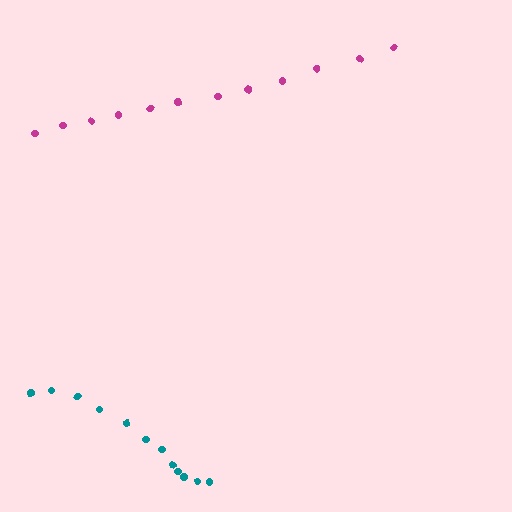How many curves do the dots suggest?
There are 2 distinct paths.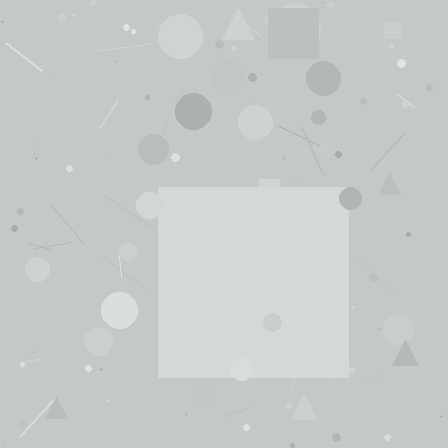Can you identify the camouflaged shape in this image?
The camouflaged shape is a square.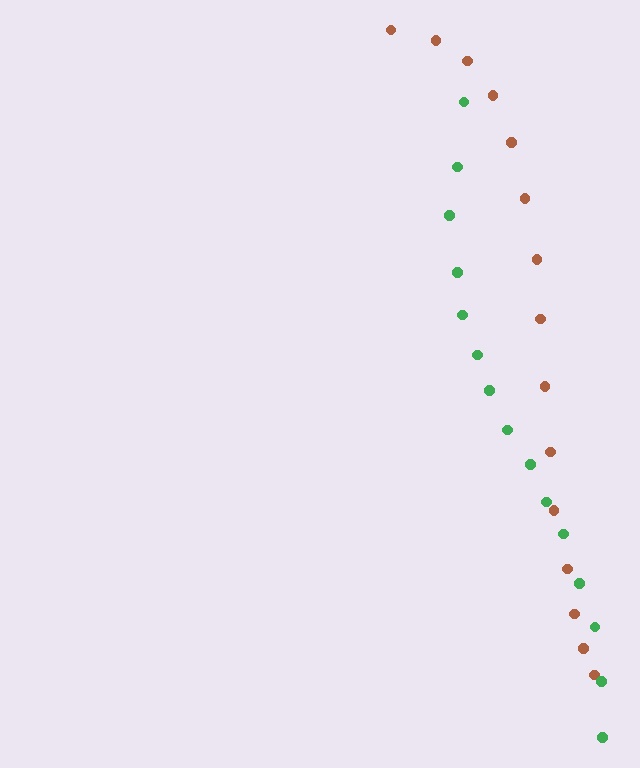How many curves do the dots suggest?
There are 2 distinct paths.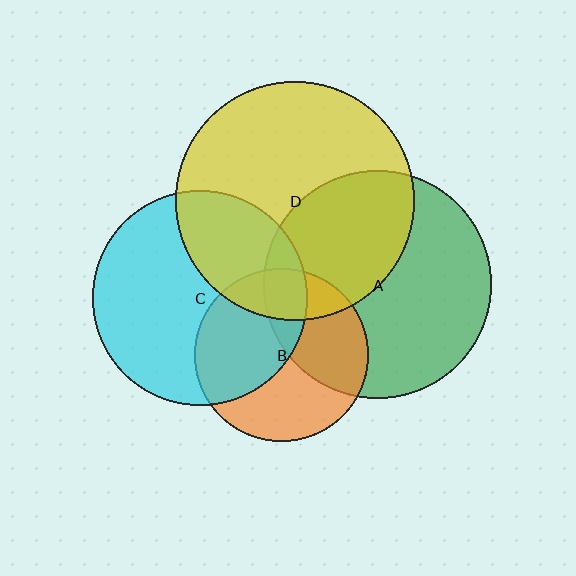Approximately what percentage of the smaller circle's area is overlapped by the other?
Approximately 20%.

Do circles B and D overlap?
Yes.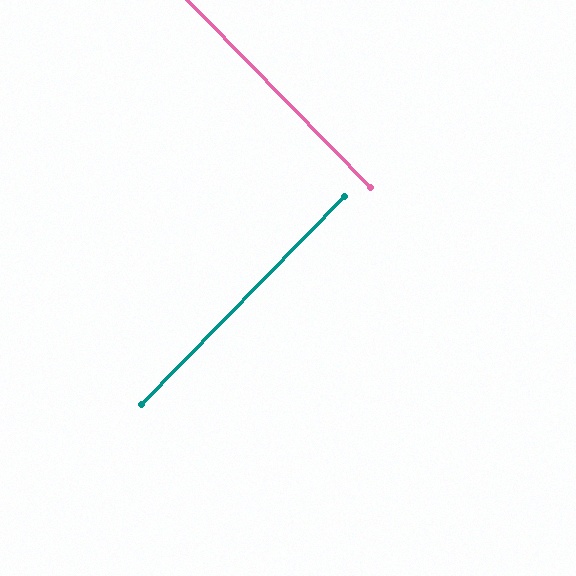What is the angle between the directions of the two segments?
Approximately 89 degrees.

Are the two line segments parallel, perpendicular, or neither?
Perpendicular — they meet at approximately 89°.